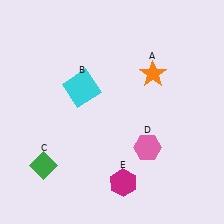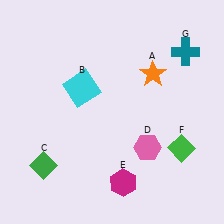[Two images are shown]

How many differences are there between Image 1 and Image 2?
There are 2 differences between the two images.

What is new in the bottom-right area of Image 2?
A green diamond (F) was added in the bottom-right area of Image 2.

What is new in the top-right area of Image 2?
A teal cross (G) was added in the top-right area of Image 2.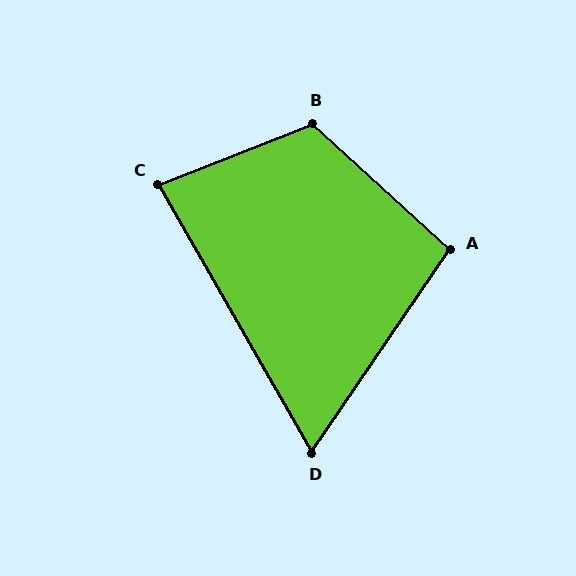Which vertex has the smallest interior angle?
D, at approximately 64 degrees.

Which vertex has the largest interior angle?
B, at approximately 116 degrees.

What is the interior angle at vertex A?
Approximately 98 degrees (obtuse).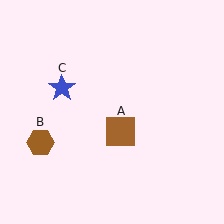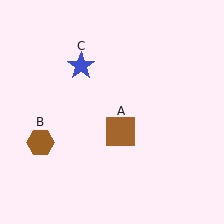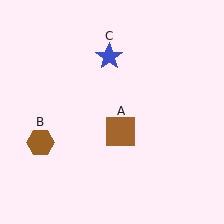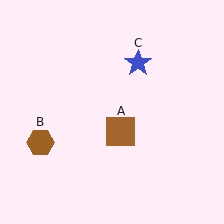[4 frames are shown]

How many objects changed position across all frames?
1 object changed position: blue star (object C).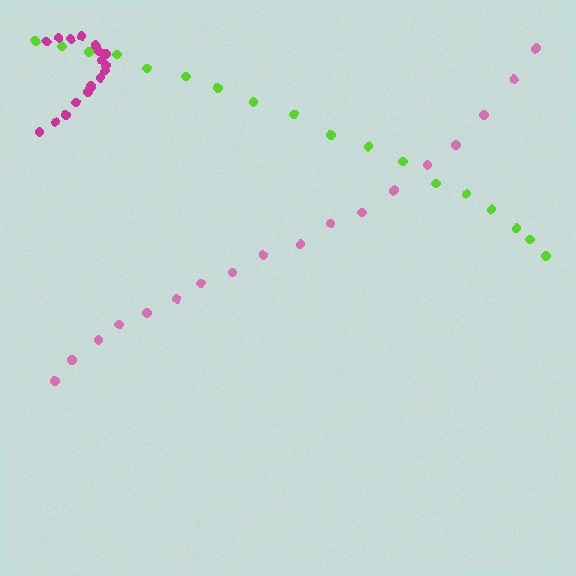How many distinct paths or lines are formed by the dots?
There are 3 distinct paths.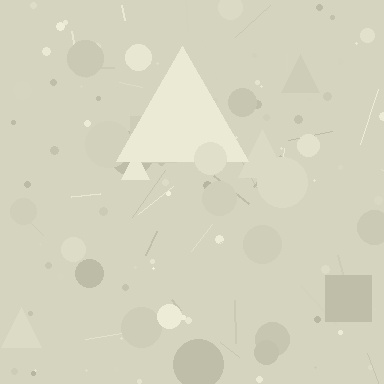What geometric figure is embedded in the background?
A triangle is embedded in the background.